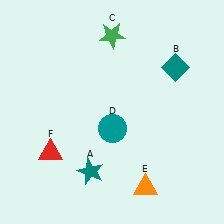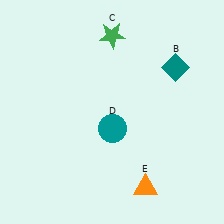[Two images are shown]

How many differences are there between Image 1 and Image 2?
There are 2 differences between the two images.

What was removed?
The red triangle (F), the teal star (A) were removed in Image 2.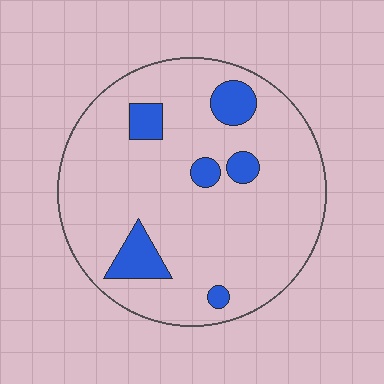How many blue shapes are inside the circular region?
6.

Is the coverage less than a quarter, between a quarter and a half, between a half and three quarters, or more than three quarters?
Less than a quarter.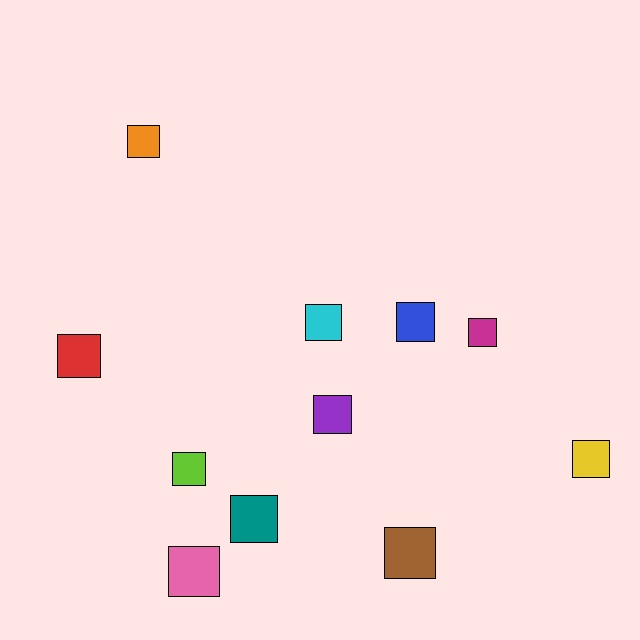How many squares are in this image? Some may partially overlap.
There are 11 squares.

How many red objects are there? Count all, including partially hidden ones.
There is 1 red object.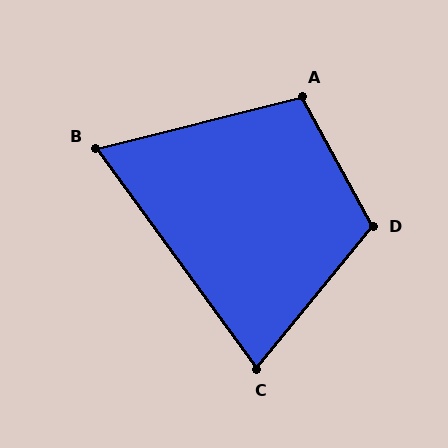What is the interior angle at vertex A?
Approximately 105 degrees (obtuse).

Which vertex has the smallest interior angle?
B, at approximately 68 degrees.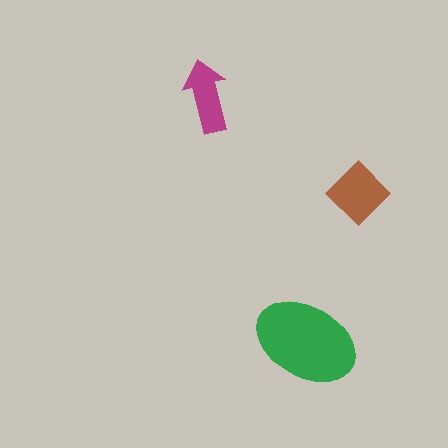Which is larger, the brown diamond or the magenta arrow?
The brown diamond.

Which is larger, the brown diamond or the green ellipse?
The green ellipse.